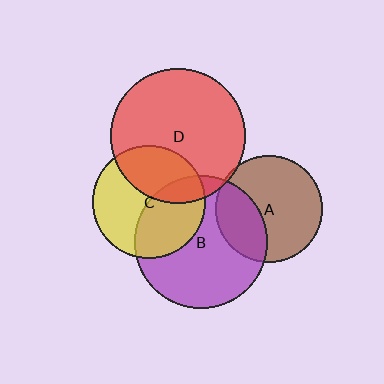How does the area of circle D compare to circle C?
Approximately 1.4 times.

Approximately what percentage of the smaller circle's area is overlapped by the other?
Approximately 5%.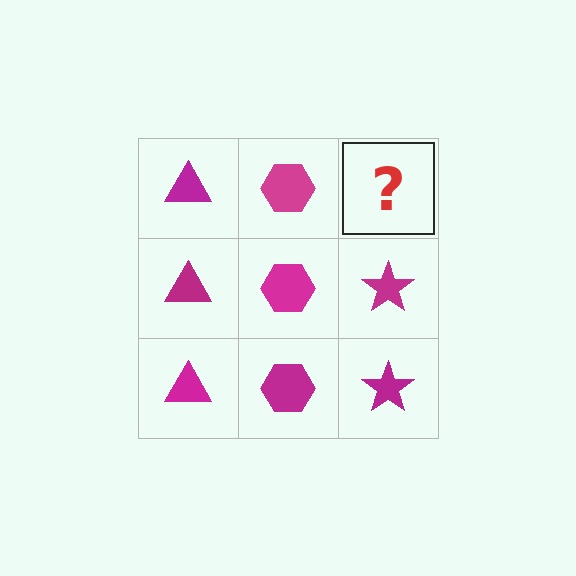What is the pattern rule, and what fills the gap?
The rule is that each column has a consistent shape. The gap should be filled with a magenta star.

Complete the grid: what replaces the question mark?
The question mark should be replaced with a magenta star.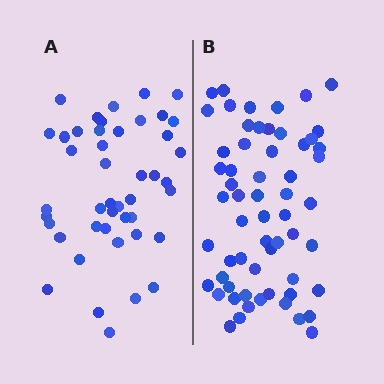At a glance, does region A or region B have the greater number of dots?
Region B (the right region) has more dots.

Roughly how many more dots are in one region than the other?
Region B has approximately 15 more dots than region A.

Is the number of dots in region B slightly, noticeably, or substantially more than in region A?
Region B has noticeably more, but not dramatically so. The ratio is roughly 1.3 to 1.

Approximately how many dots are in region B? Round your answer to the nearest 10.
About 60 dots.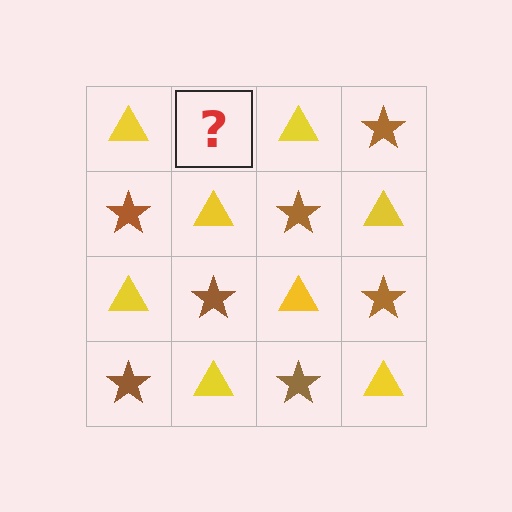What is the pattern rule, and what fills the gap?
The rule is that it alternates yellow triangle and brown star in a checkerboard pattern. The gap should be filled with a brown star.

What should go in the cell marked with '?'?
The missing cell should contain a brown star.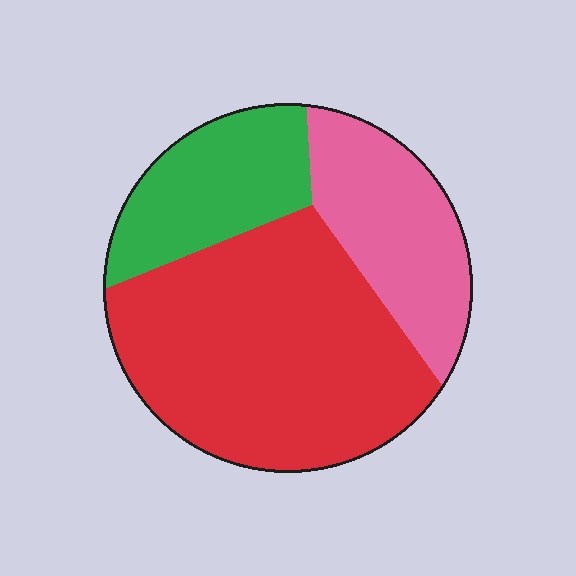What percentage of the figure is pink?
Pink covers around 25% of the figure.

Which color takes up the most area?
Red, at roughly 55%.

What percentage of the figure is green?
Green takes up less than a quarter of the figure.